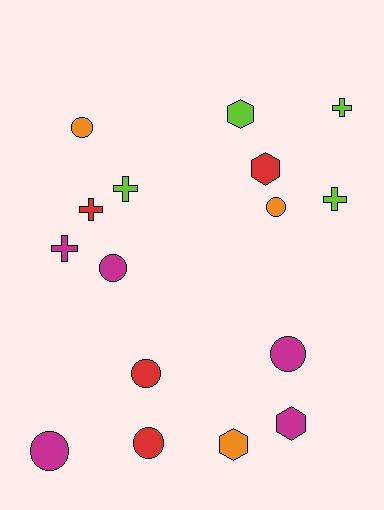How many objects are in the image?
There are 16 objects.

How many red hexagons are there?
There is 1 red hexagon.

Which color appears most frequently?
Magenta, with 5 objects.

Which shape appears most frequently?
Circle, with 7 objects.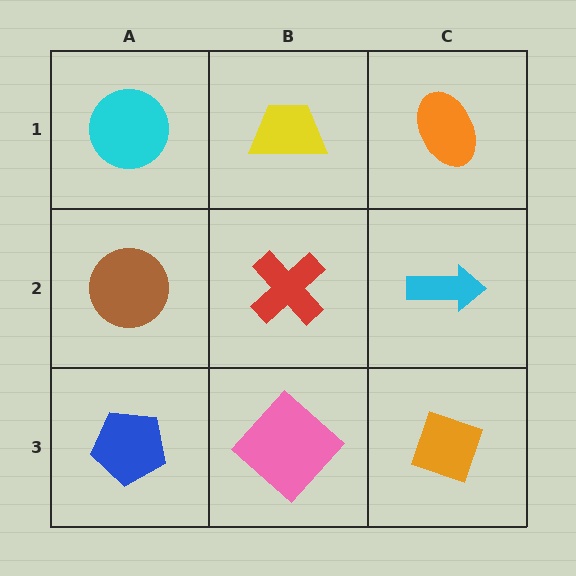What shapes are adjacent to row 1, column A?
A brown circle (row 2, column A), a yellow trapezoid (row 1, column B).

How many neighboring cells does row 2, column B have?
4.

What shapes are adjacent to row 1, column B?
A red cross (row 2, column B), a cyan circle (row 1, column A), an orange ellipse (row 1, column C).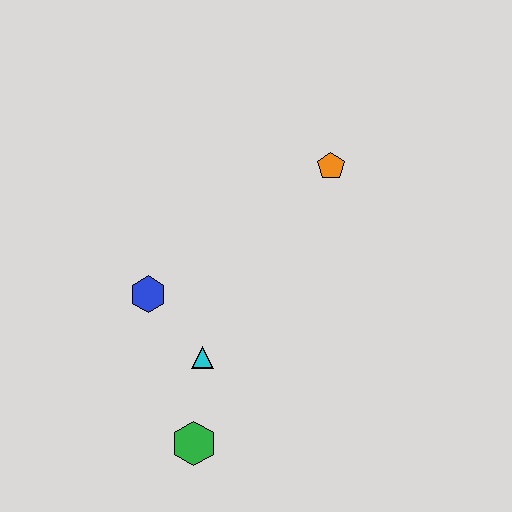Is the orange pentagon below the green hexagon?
No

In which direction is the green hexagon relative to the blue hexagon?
The green hexagon is below the blue hexagon.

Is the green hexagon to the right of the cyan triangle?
No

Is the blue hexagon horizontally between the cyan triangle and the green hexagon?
No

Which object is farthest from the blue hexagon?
The orange pentagon is farthest from the blue hexagon.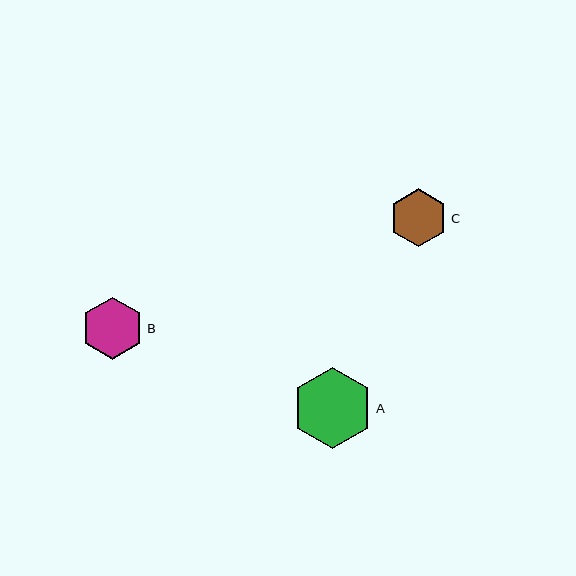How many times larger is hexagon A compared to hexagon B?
Hexagon A is approximately 1.3 times the size of hexagon B.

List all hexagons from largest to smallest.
From largest to smallest: A, B, C.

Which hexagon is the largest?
Hexagon A is the largest with a size of approximately 81 pixels.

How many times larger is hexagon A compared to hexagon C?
Hexagon A is approximately 1.4 times the size of hexagon C.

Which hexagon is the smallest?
Hexagon C is the smallest with a size of approximately 58 pixels.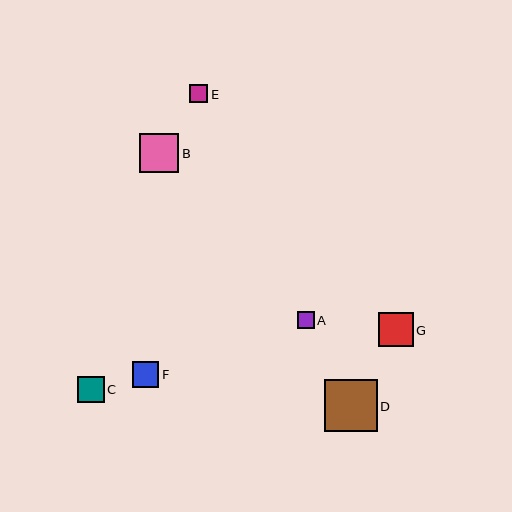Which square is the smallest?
Square A is the smallest with a size of approximately 17 pixels.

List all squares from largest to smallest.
From largest to smallest: D, B, G, C, F, E, A.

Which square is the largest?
Square D is the largest with a size of approximately 52 pixels.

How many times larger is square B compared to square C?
Square B is approximately 1.5 times the size of square C.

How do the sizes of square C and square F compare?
Square C and square F are approximately the same size.